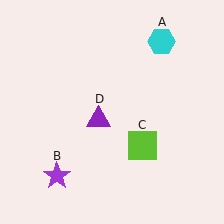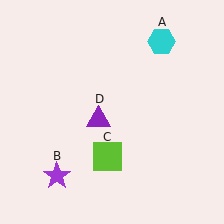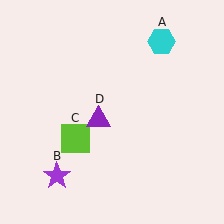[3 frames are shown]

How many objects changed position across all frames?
1 object changed position: lime square (object C).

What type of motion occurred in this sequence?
The lime square (object C) rotated clockwise around the center of the scene.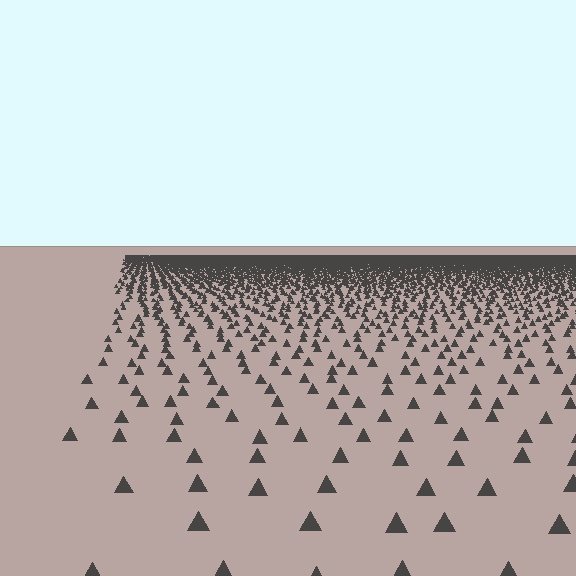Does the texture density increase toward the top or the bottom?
Density increases toward the top.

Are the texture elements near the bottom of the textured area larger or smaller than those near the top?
Larger. Near the bottom, elements are closer to the viewer and appear at a bigger on-screen size.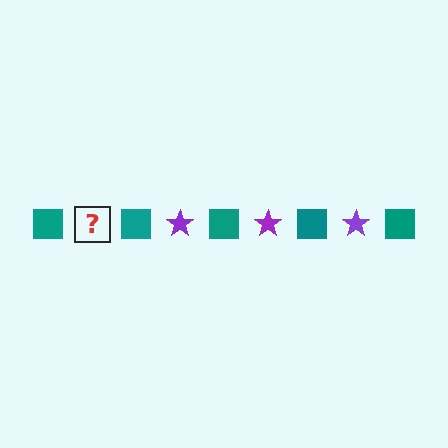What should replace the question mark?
The question mark should be replaced with a purple star.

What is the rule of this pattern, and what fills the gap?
The rule is that the pattern alternates between teal square and purple star. The gap should be filled with a purple star.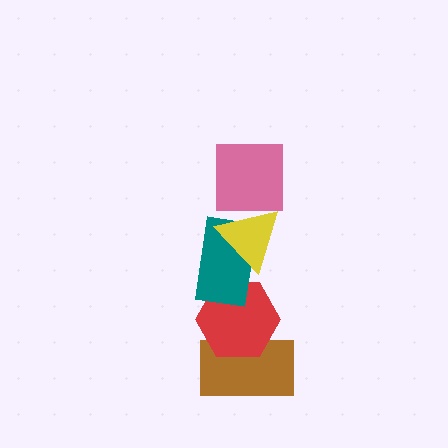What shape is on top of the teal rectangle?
The yellow triangle is on top of the teal rectangle.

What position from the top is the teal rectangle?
The teal rectangle is 3rd from the top.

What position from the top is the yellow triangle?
The yellow triangle is 2nd from the top.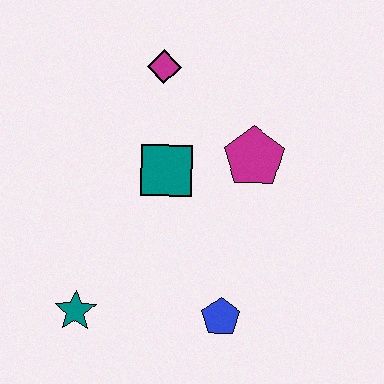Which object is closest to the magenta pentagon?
The teal square is closest to the magenta pentagon.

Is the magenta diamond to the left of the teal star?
No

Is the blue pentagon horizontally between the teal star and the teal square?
No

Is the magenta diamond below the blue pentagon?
No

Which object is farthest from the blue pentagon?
The magenta diamond is farthest from the blue pentagon.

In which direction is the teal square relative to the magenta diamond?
The teal square is below the magenta diamond.